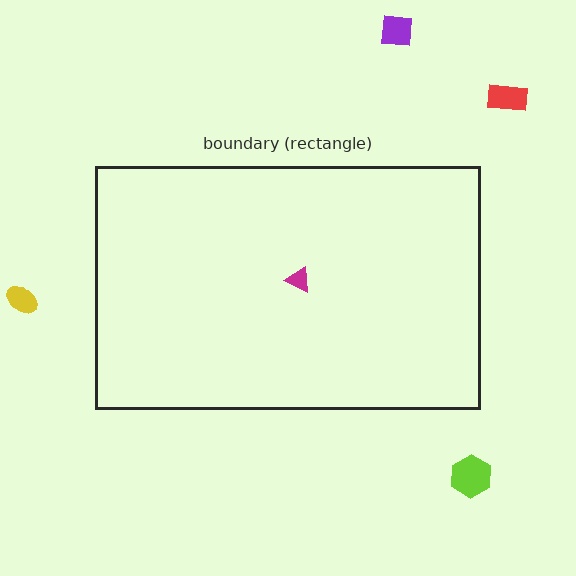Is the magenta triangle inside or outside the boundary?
Inside.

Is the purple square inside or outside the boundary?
Outside.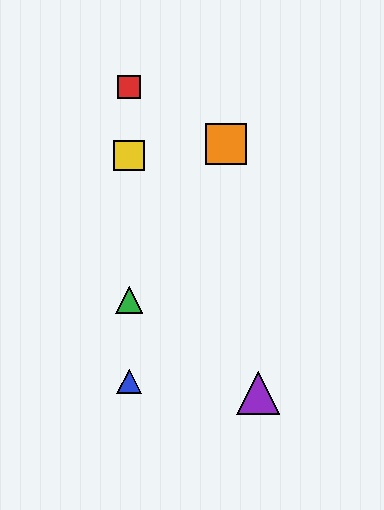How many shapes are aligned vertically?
4 shapes (the red square, the blue triangle, the green triangle, the yellow square) are aligned vertically.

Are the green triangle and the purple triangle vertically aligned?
No, the green triangle is at x≈129 and the purple triangle is at x≈258.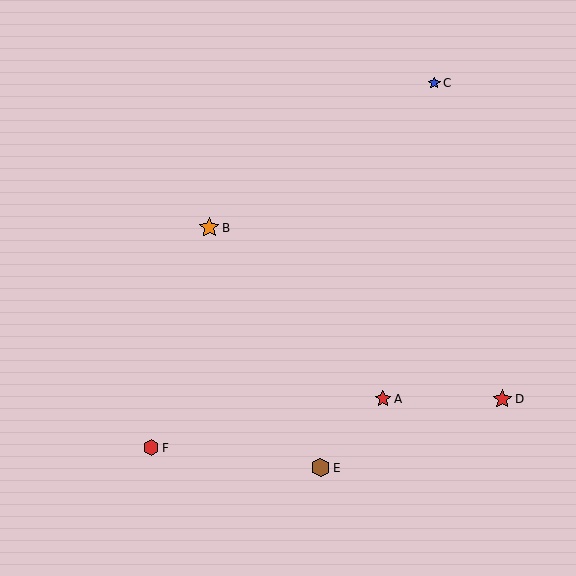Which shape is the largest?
The orange star (labeled B) is the largest.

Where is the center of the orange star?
The center of the orange star is at (209, 228).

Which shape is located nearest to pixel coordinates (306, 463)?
The brown hexagon (labeled E) at (321, 468) is nearest to that location.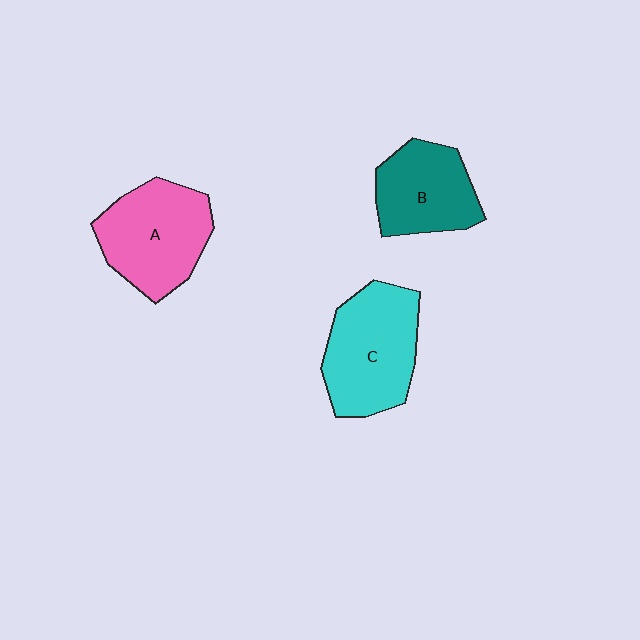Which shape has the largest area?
Shape C (cyan).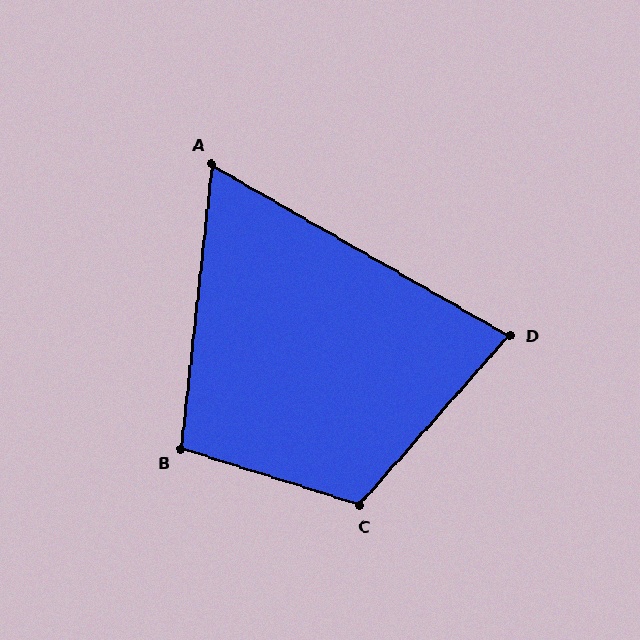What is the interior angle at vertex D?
Approximately 79 degrees (acute).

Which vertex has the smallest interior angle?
A, at approximately 66 degrees.